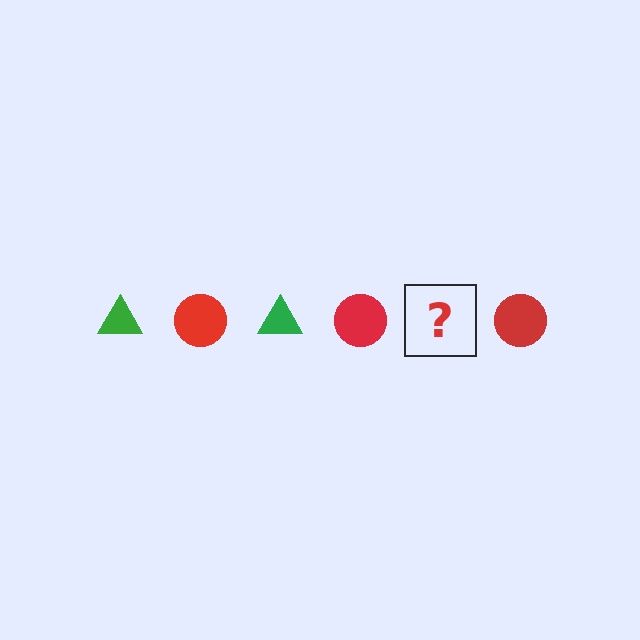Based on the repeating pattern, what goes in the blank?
The blank should be a green triangle.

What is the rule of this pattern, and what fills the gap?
The rule is that the pattern alternates between green triangle and red circle. The gap should be filled with a green triangle.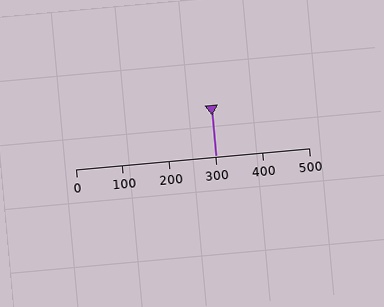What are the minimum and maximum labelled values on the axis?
The axis runs from 0 to 500.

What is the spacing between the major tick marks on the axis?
The major ticks are spaced 100 apart.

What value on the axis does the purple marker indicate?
The marker indicates approximately 300.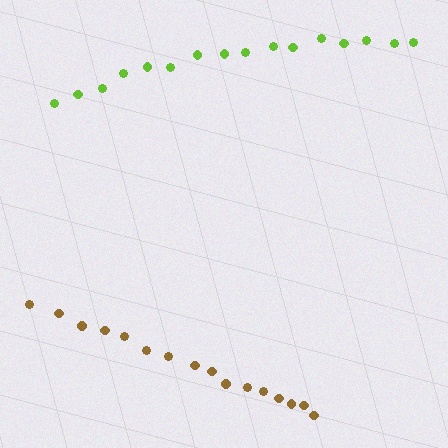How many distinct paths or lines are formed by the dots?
There are 2 distinct paths.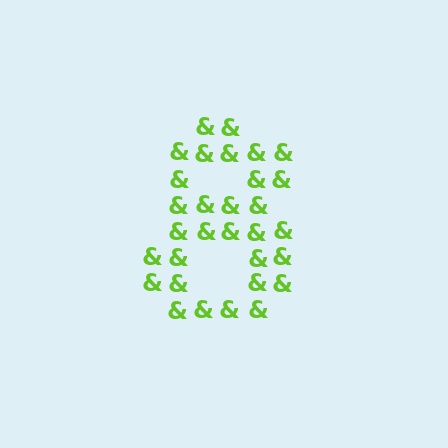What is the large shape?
The large shape is the digit 8.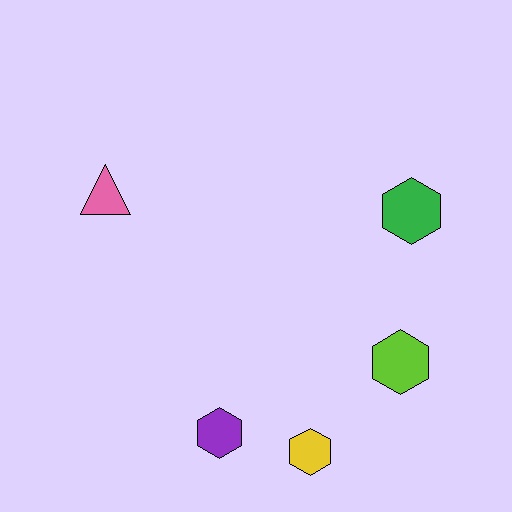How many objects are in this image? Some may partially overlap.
There are 5 objects.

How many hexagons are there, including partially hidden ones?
There are 4 hexagons.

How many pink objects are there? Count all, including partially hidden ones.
There is 1 pink object.